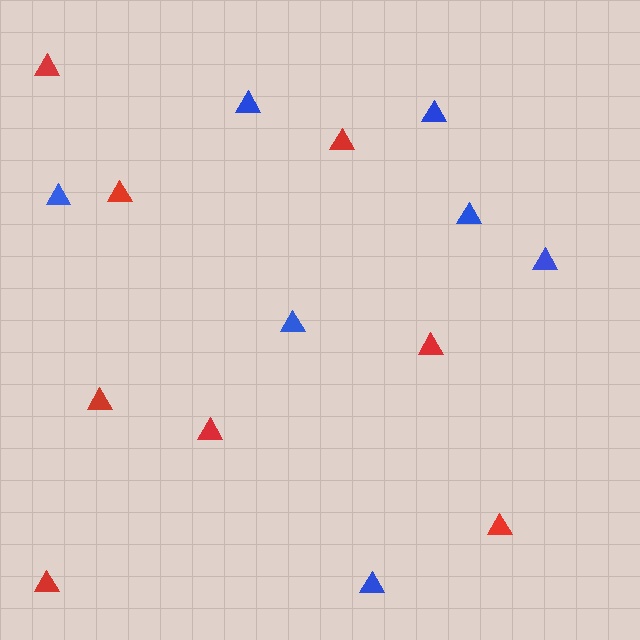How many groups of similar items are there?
There are 2 groups: one group of blue triangles (7) and one group of red triangles (8).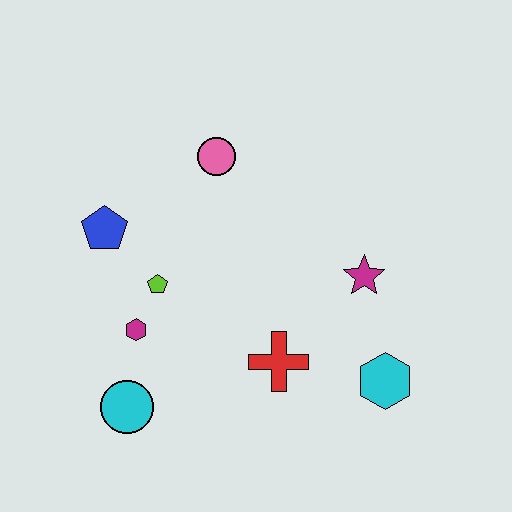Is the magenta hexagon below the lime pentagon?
Yes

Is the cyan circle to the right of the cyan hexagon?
No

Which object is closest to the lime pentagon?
The magenta hexagon is closest to the lime pentagon.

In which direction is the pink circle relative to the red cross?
The pink circle is above the red cross.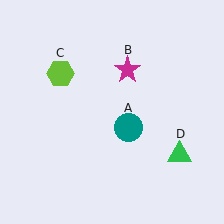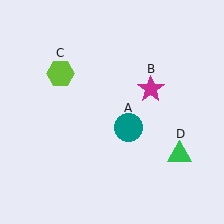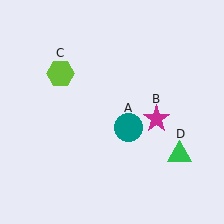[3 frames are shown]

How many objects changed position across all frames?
1 object changed position: magenta star (object B).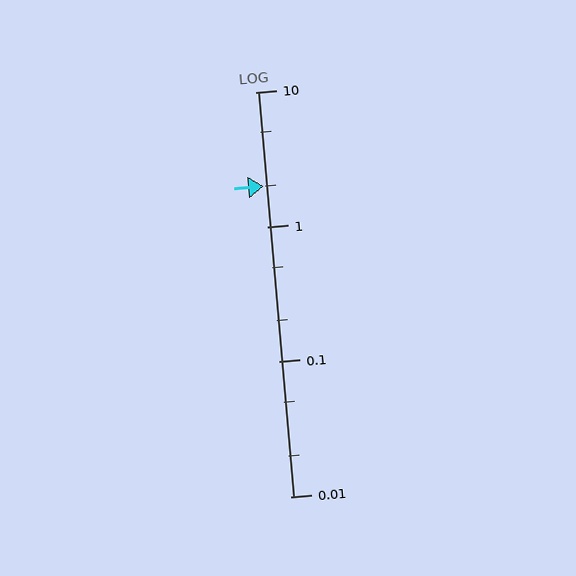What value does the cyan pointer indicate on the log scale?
The pointer indicates approximately 2.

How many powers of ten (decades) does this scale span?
The scale spans 3 decades, from 0.01 to 10.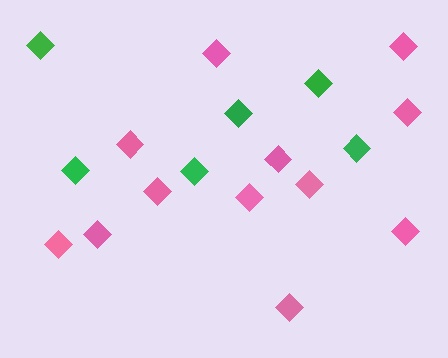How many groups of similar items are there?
There are 2 groups: one group of pink diamonds (12) and one group of green diamonds (6).